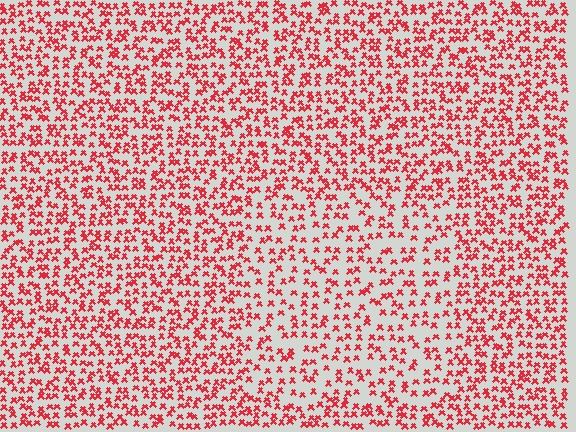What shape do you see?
I see a rectangle.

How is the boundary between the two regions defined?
The boundary is defined by a change in element density (approximately 1.6x ratio). All elements are the same color, size, and shape.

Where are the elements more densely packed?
The elements are more densely packed outside the rectangle boundary.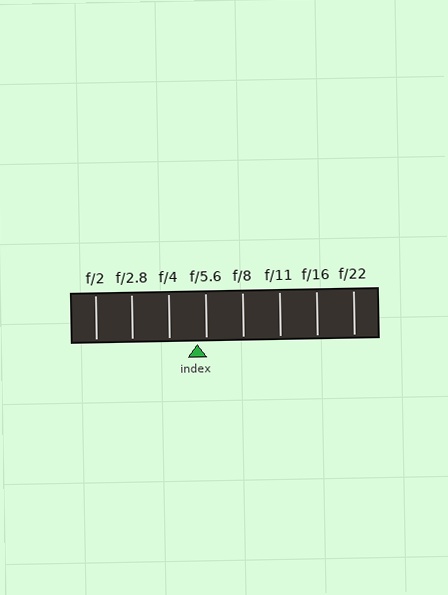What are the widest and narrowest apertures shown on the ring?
The widest aperture shown is f/2 and the narrowest is f/22.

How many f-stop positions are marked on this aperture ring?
There are 8 f-stop positions marked.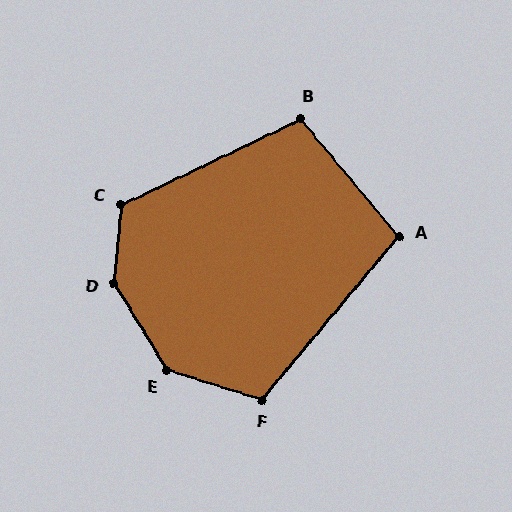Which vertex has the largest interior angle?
D, at approximately 144 degrees.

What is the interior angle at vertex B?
Approximately 104 degrees (obtuse).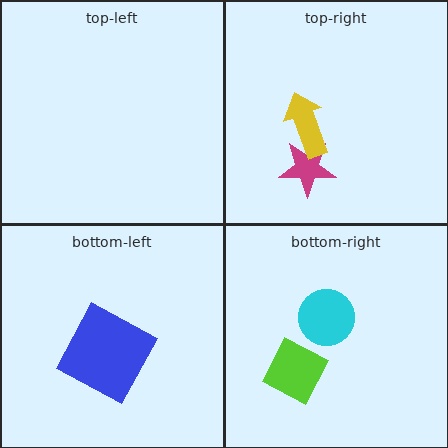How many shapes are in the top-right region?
2.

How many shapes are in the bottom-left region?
1.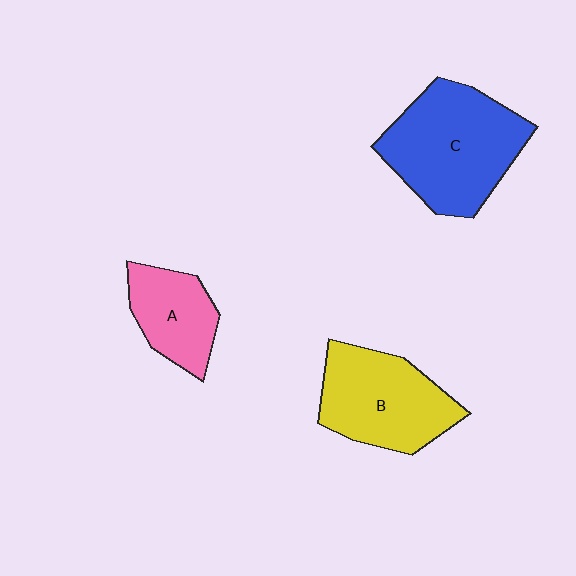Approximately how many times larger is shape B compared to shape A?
Approximately 1.6 times.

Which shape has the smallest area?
Shape A (pink).